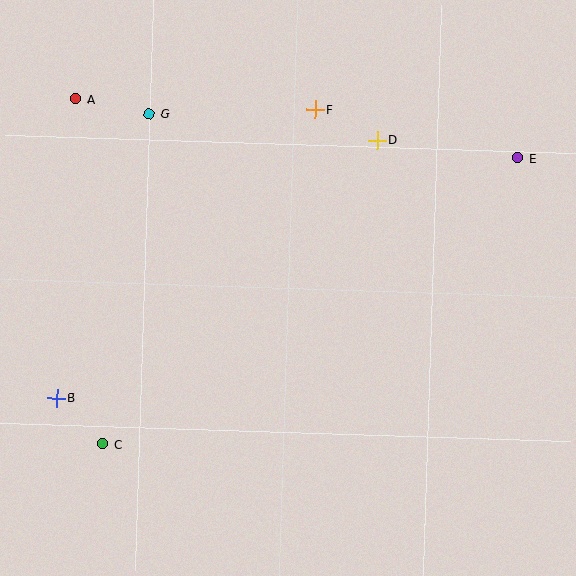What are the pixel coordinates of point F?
Point F is at (315, 110).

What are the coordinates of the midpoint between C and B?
The midpoint between C and B is at (80, 421).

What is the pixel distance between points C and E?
The distance between C and E is 504 pixels.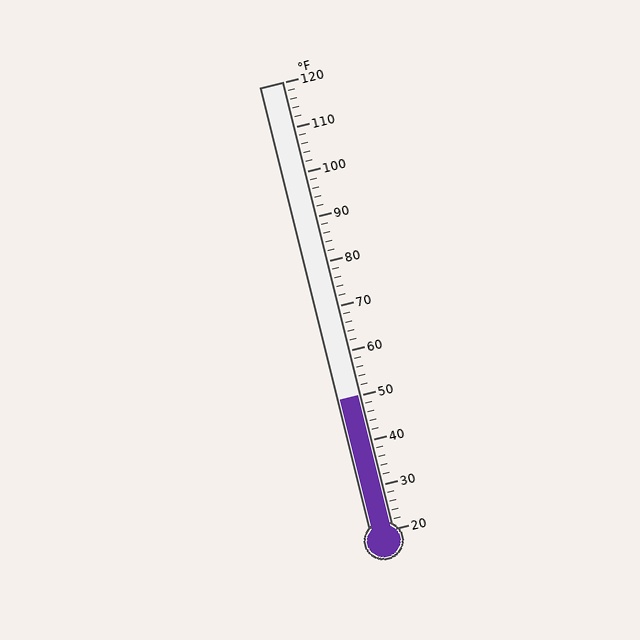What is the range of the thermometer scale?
The thermometer scale ranges from 20°F to 120°F.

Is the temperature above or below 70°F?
The temperature is below 70°F.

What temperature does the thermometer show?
The thermometer shows approximately 50°F.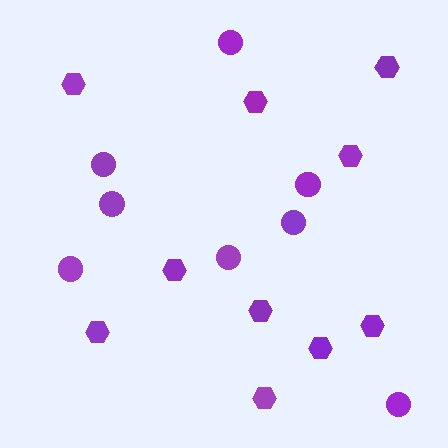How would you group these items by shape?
There are 2 groups: one group of circles (8) and one group of hexagons (10).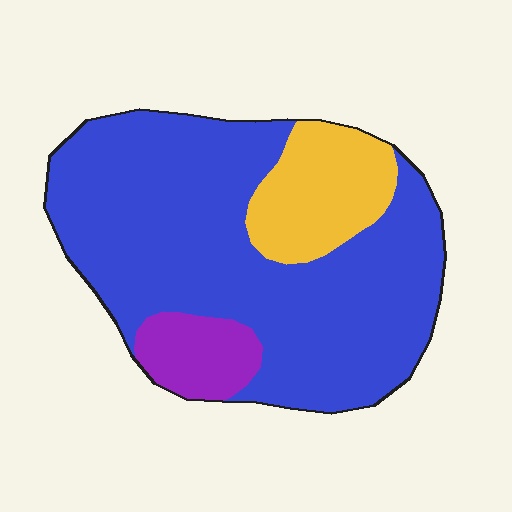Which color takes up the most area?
Blue, at roughly 75%.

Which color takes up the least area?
Purple, at roughly 10%.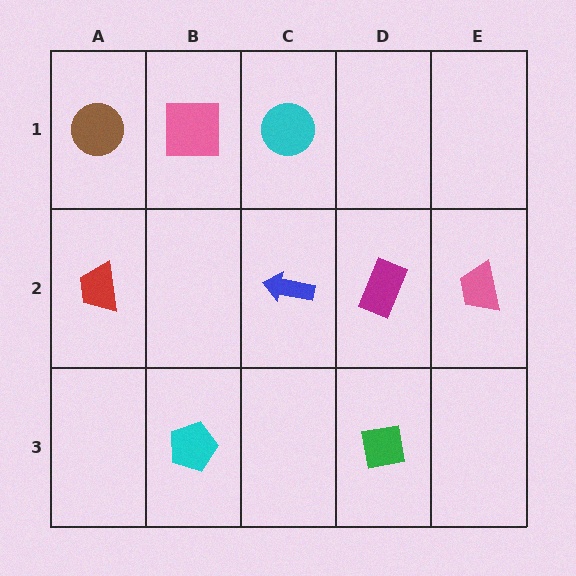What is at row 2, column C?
A blue arrow.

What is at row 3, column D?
A green square.